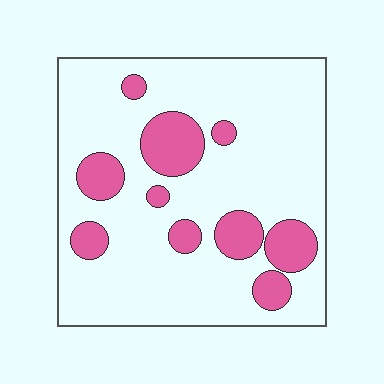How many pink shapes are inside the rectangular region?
10.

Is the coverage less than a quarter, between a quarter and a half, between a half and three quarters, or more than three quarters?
Less than a quarter.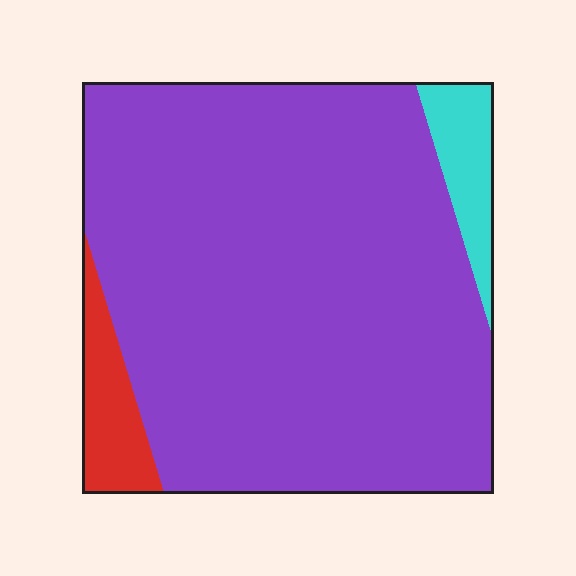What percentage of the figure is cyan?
Cyan takes up about one tenth (1/10) of the figure.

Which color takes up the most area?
Purple, at roughly 85%.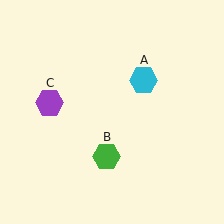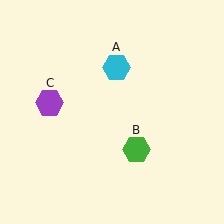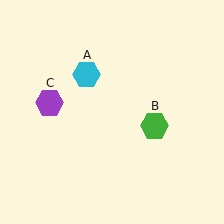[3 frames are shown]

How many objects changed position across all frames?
2 objects changed position: cyan hexagon (object A), green hexagon (object B).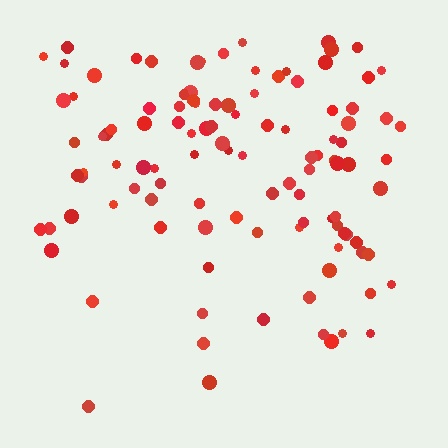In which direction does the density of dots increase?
From bottom to top, with the top side densest.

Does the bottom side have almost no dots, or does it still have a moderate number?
Still a moderate number, just noticeably fewer than the top.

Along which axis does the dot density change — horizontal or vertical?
Vertical.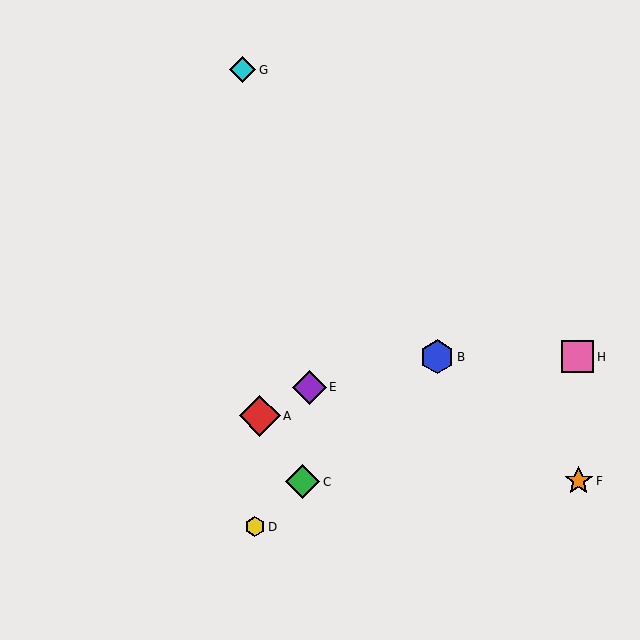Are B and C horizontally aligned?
No, B is at y≈357 and C is at y≈482.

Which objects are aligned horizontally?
Objects B, H are aligned horizontally.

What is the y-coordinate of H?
Object H is at y≈357.